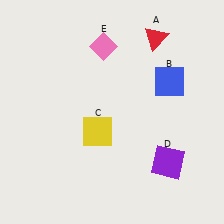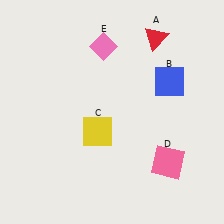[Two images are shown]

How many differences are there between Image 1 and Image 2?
There is 1 difference between the two images.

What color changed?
The square (D) changed from purple in Image 1 to pink in Image 2.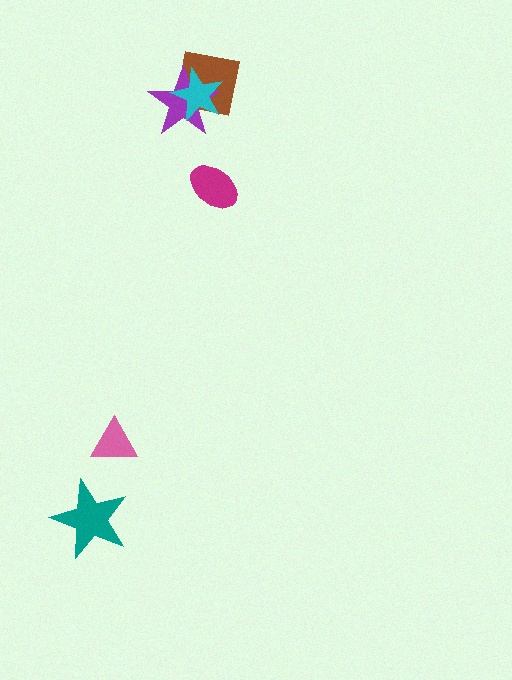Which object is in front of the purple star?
The cyan star is in front of the purple star.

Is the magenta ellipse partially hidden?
No, no other shape covers it.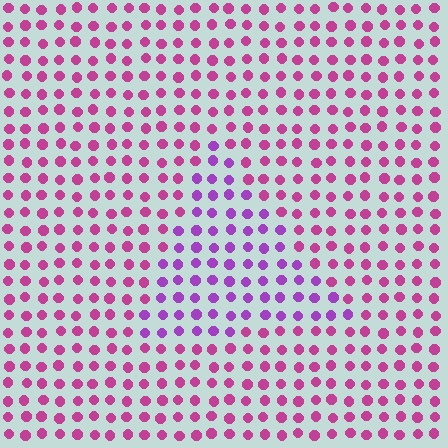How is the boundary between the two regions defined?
The boundary is defined purely by a slight shift in hue (about 35 degrees). Spacing, size, and orientation are identical on both sides.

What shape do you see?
I see a triangle.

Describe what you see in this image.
The image is filled with small magenta elements in a uniform arrangement. A triangle-shaped region is visible where the elements are tinted to a slightly different hue, forming a subtle color boundary.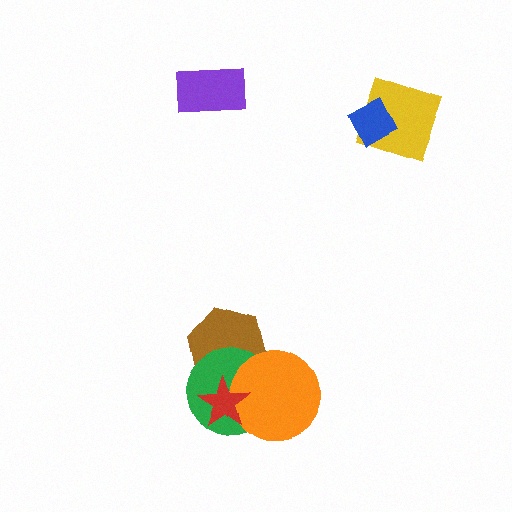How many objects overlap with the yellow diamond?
1 object overlaps with the yellow diamond.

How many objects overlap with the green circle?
3 objects overlap with the green circle.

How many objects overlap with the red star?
3 objects overlap with the red star.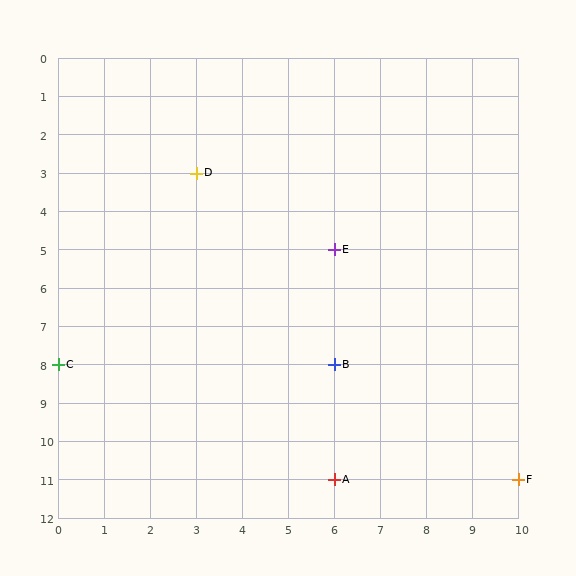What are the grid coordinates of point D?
Point D is at grid coordinates (3, 3).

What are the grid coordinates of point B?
Point B is at grid coordinates (6, 8).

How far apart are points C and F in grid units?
Points C and F are 10 columns and 3 rows apart (about 10.4 grid units diagonally).